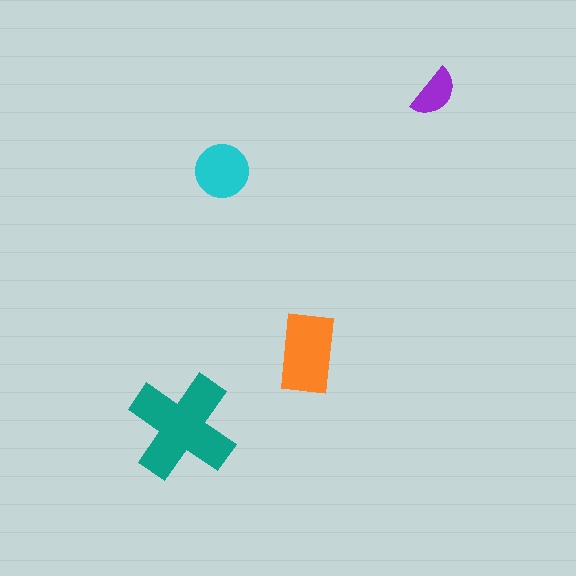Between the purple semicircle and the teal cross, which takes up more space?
The teal cross.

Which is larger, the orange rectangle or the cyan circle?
The orange rectangle.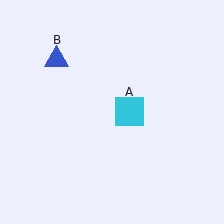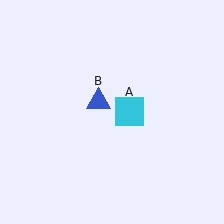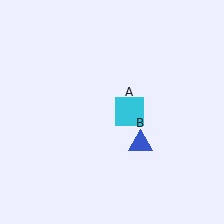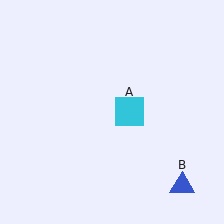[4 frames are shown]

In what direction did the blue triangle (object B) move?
The blue triangle (object B) moved down and to the right.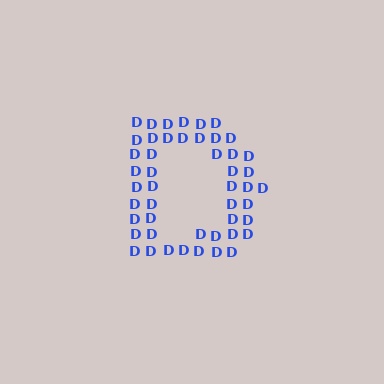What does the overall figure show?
The overall figure shows the letter D.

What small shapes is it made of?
It is made of small letter D's.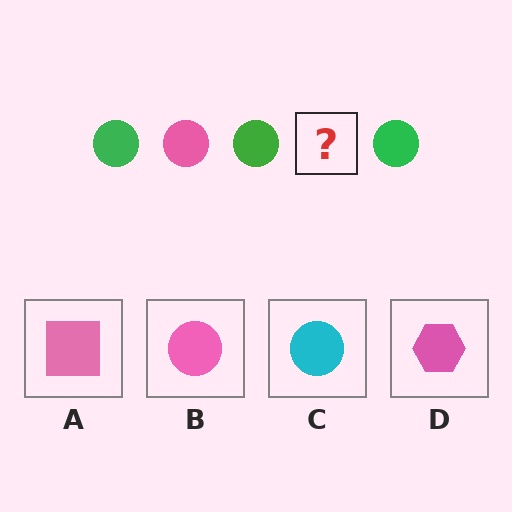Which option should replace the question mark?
Option B.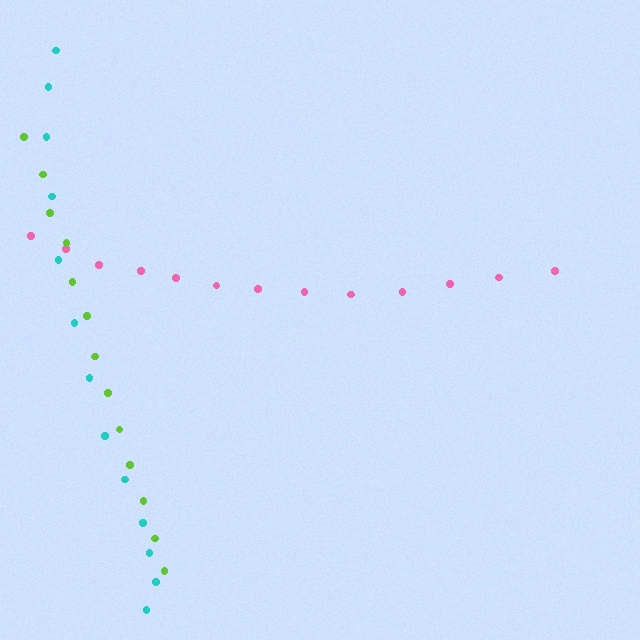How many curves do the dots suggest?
There are 3 distinct paths.